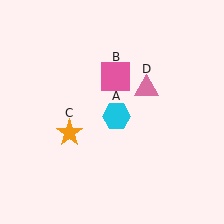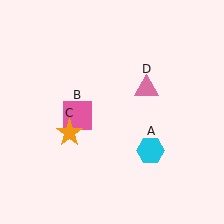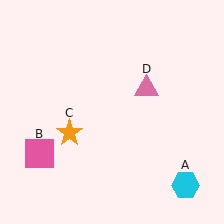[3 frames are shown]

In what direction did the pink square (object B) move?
The pink square (object B) moved down and to the left.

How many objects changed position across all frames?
2 objects changed position: cyan hexagon (object A), pink square (object B).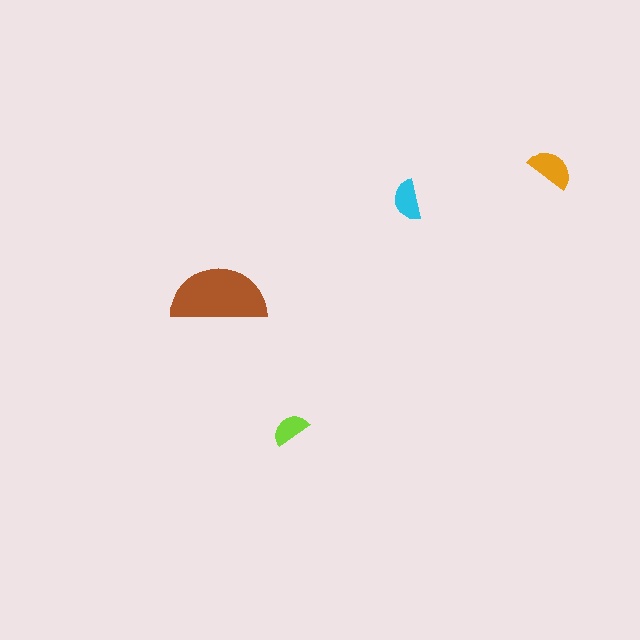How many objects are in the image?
There are 4 objects in the image.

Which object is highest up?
The orange semicircle is topmost.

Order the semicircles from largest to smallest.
the brown one, the orange one, the cyan one, the lime one.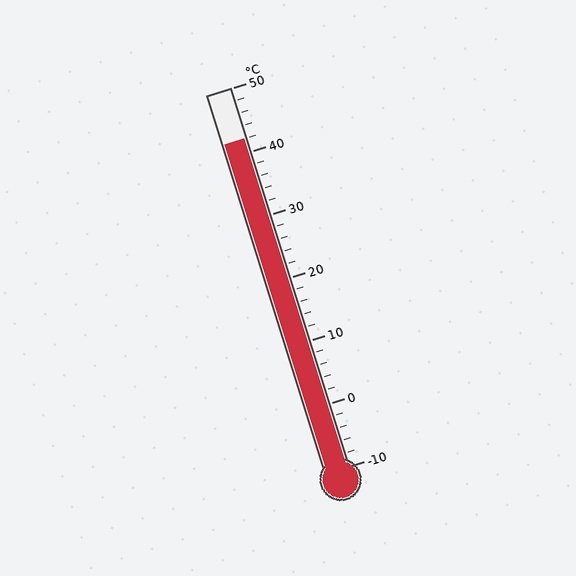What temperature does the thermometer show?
The thermometer shows approximately 42°C.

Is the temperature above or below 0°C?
The temperature is above 0°C.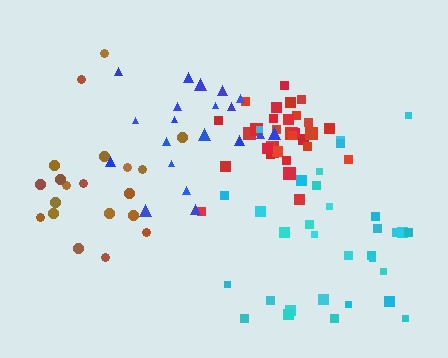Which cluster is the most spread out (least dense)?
Cyan.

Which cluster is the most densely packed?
Red.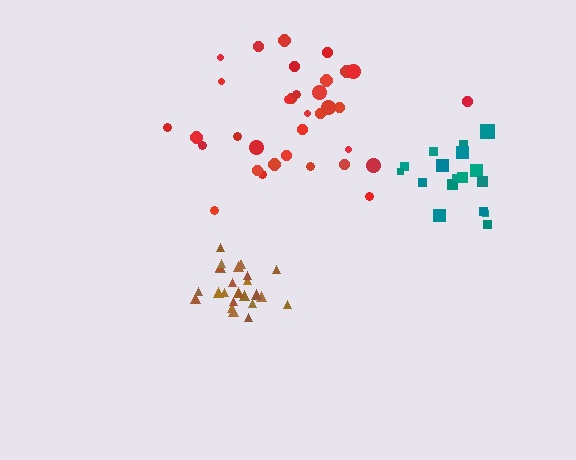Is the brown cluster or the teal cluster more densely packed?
Brown.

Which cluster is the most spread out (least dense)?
Red.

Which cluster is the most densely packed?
Brown.